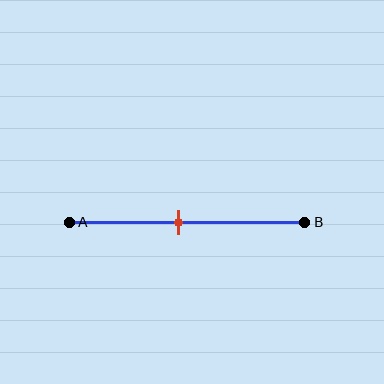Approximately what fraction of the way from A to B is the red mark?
The red mark is approximately 45% of the way from A to B.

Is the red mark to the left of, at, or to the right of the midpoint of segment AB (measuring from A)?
The red mark is to the left of the midpoint of segment AB.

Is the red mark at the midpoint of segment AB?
No, the mark is at about 45% from A, not at the 50% midpoint.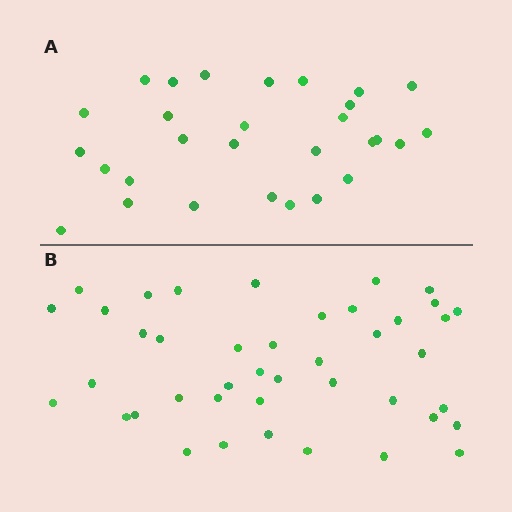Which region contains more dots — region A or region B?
Region B (the bottom region) has more dots.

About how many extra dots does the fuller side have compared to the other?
Region B has approximately 15 more dots than region A.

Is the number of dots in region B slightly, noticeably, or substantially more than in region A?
Region B has noticeably more, but not dramatically so. The ratio is roughly 1.4 to 1.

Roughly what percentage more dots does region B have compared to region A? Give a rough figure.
About 45% more.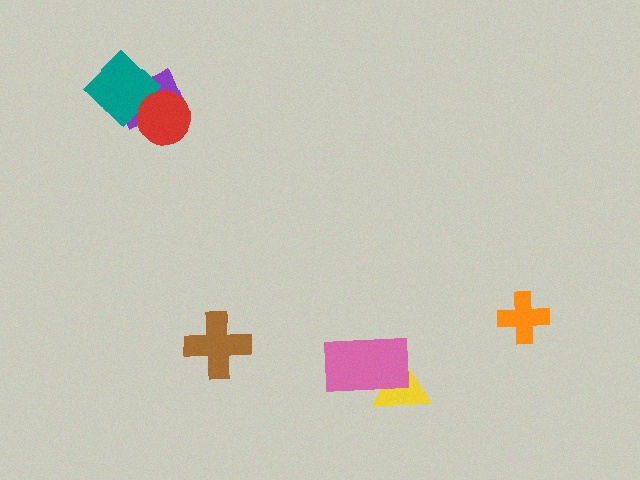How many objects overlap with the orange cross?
0 objects overlap with the orange cross.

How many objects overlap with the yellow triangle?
1 object overlaps with the yellow triangle.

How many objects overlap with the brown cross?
0 objects overlap with the brown cross.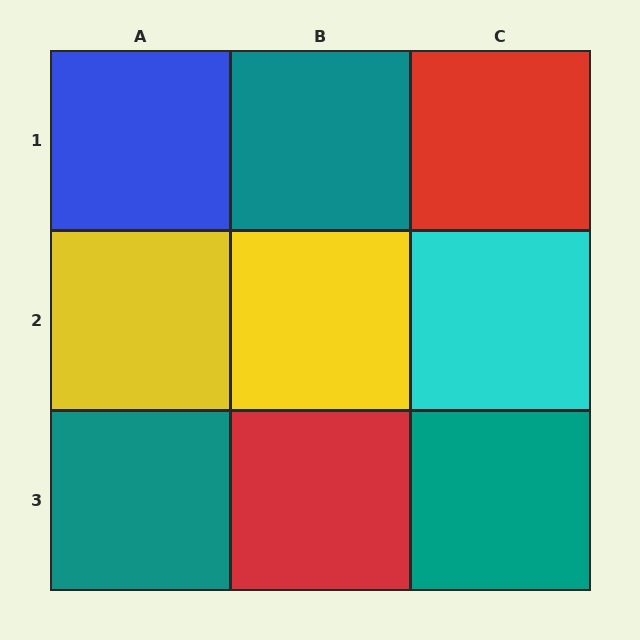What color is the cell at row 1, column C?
Red.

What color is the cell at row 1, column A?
Blue.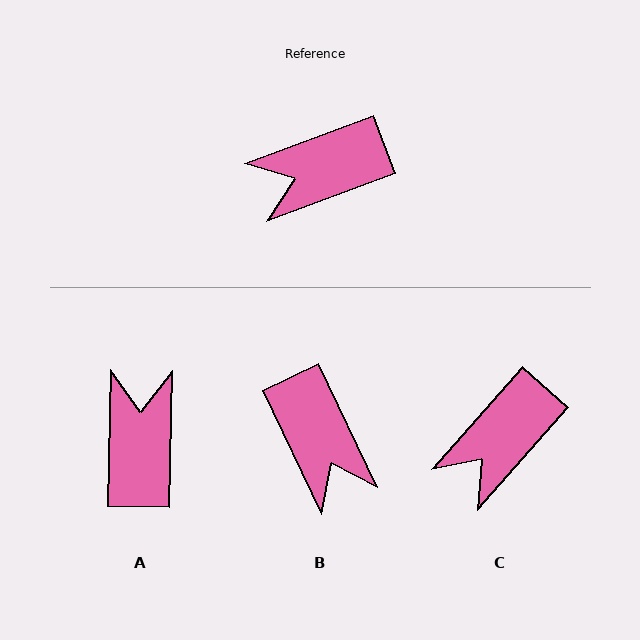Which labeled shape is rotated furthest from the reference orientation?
A, about 111 degrees away.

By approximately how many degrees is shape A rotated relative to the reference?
Approximately 111 degrees clockwise.